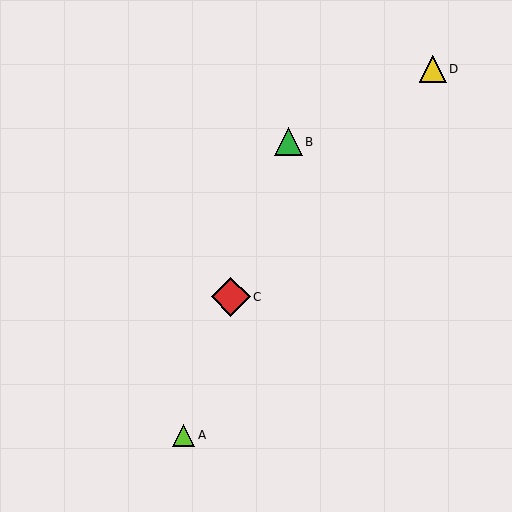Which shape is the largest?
The red diamond (labeled C) is the largest.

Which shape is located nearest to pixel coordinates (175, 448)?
The lime triangle (labeled A) at (184, 435) is nearest to that location.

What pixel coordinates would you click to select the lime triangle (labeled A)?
Click at (184, 435) to select the lime triangle A.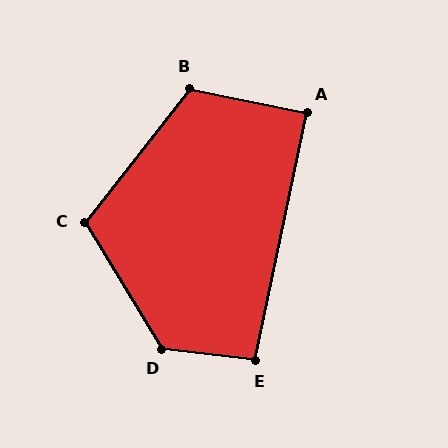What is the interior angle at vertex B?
Approximately 117 degrees (obtuse).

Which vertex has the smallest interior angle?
A, at approximately 89 degrees.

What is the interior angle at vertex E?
Approximately 95 degrees (obtuse).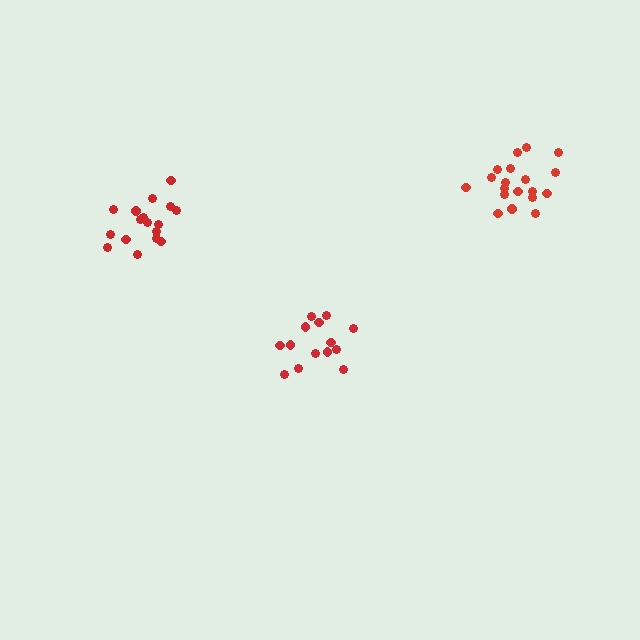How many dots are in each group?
Group 1: 14 dots, Group 2: 17 dots, Group 3: 19 dots (50 total).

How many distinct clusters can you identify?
There are 3 distinct clusters.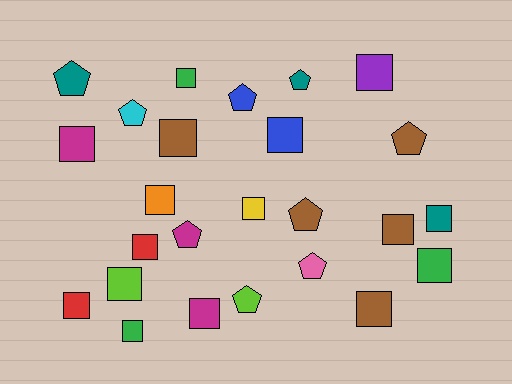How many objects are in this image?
There are 25 objects.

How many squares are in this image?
There are 16 squares.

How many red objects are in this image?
There are 2 red objects.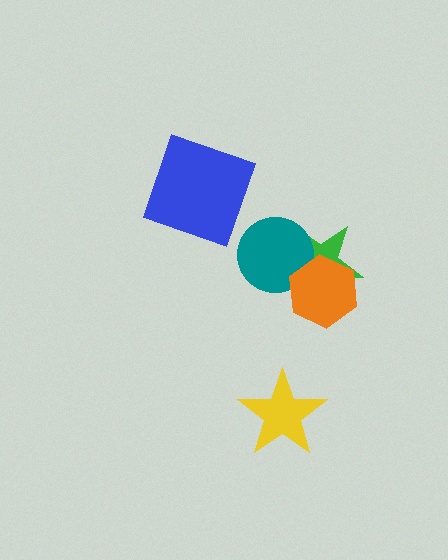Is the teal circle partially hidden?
Yes, it is partially covered by another shape.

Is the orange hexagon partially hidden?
No, no other shape covers it.